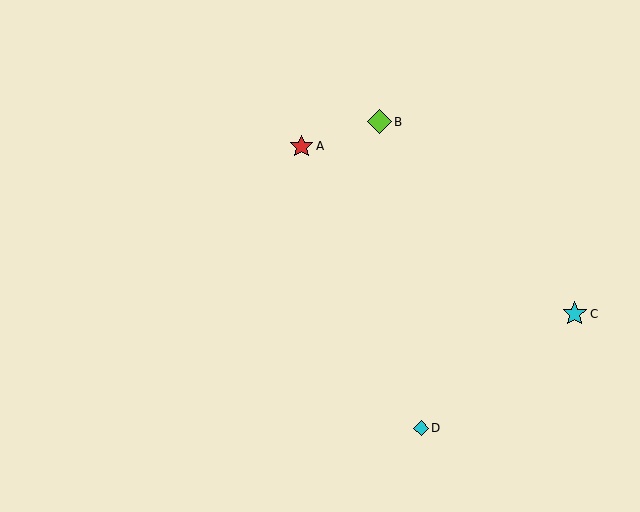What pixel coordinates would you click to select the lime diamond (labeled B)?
Click at (380, 122) to select the lime diamond B.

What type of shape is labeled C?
Shape C is a cyan star.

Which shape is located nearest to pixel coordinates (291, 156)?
The red star (labeled A) at (301, 146) is nearest to that location.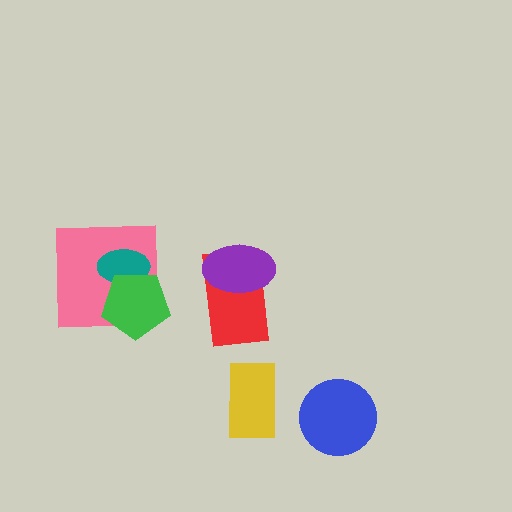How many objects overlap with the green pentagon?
2 objects overlap with the green pentagon.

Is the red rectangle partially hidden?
Yes, it is partially covered by another shape.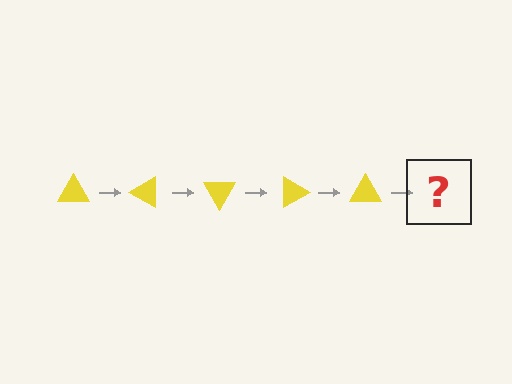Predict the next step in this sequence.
The next step is a yellow triangle rotated 150 degrees.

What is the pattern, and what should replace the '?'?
The pattern is that the triangle rotates 30 degrees each step. The '?' should be a yellow triangle rotated 150 degrees.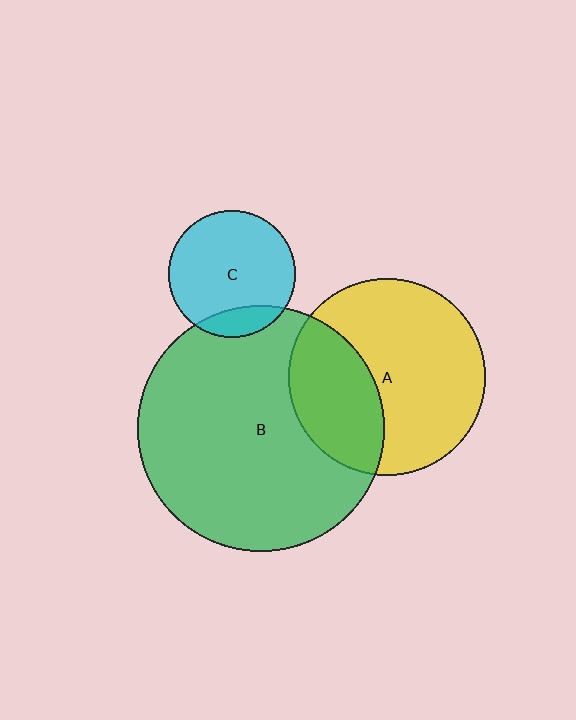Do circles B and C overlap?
Yes.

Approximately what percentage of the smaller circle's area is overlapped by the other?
Approximately 15%.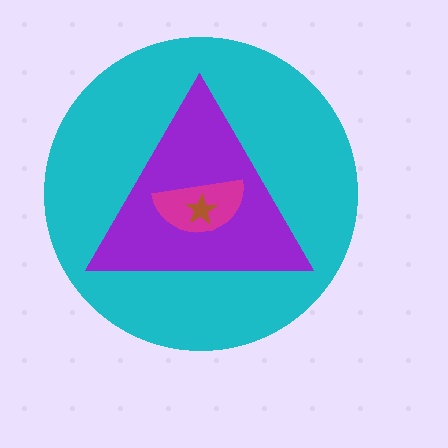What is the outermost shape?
The cyan circle.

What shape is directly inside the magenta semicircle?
The brown star.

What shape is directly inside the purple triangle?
The magenta semicircle.